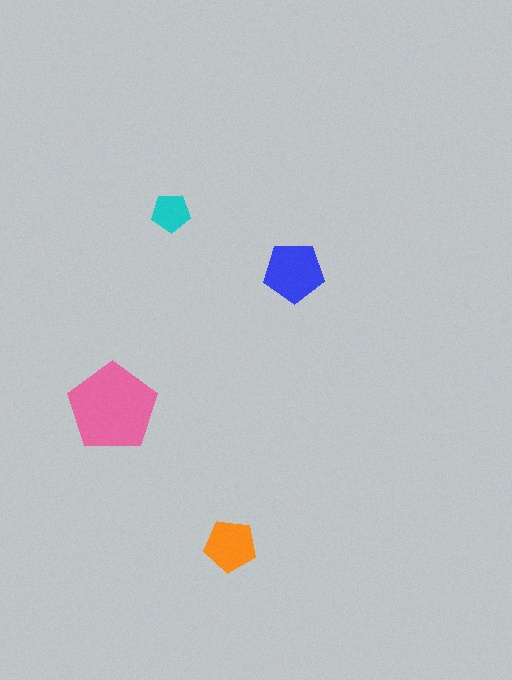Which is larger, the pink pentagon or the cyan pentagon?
The pink one.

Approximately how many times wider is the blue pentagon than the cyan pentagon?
About 1.5 times wider.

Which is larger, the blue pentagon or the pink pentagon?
The pink one.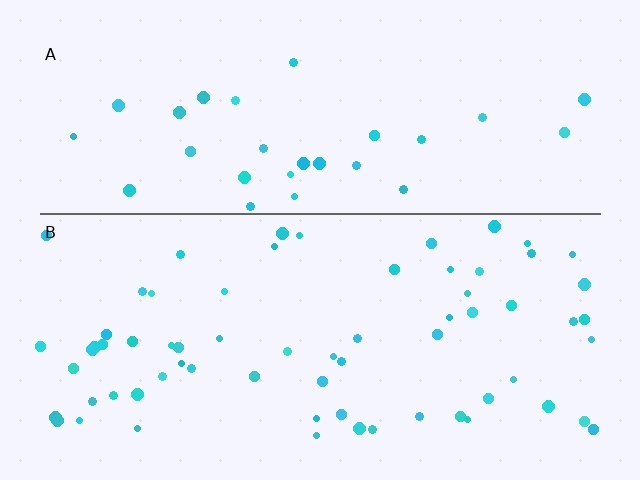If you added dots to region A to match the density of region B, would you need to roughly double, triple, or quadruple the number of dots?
Approximately double.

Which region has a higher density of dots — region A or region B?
B (the bottom).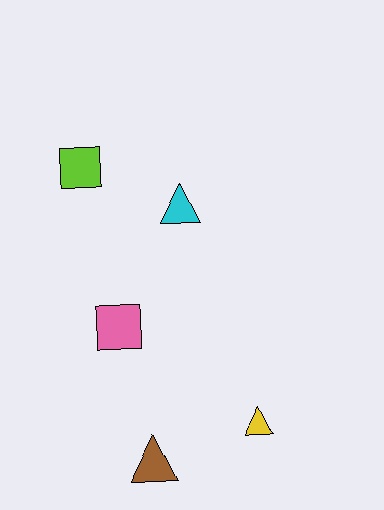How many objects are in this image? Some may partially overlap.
There are 5 objects.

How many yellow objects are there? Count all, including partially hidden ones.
There is 1 yellow object.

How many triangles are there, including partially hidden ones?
There are 3 triangles.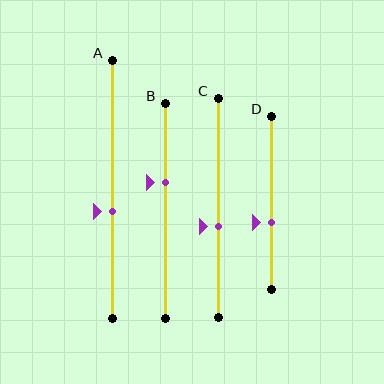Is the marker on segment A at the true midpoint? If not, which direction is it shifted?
No, the marker on segment A is shifted downward by about 9% of the segment length.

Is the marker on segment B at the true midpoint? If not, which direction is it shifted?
No, the marker on segment B is shifted upward by about 13% of the segment length.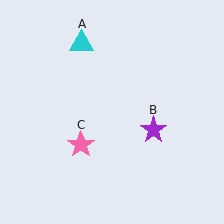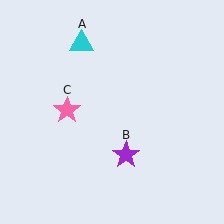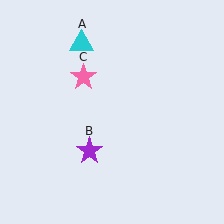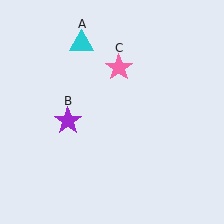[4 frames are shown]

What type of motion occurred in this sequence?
The purple star (object B), pink star (object C) rotated clockwise around the center of the scene.